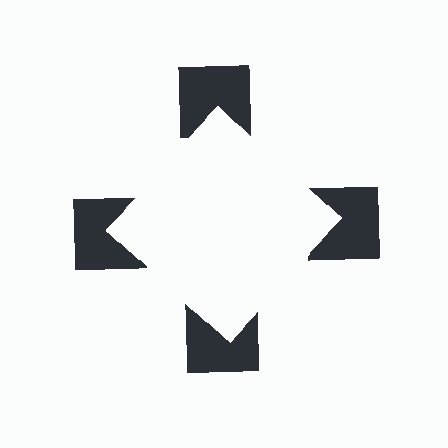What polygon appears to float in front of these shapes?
An illusory square — its edges are inferred from the aligned wedge cuts in the notched squares, not physically drawn.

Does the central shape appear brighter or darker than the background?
It typically appears slightly brighter than the background, even though no actual brightness change is drawn.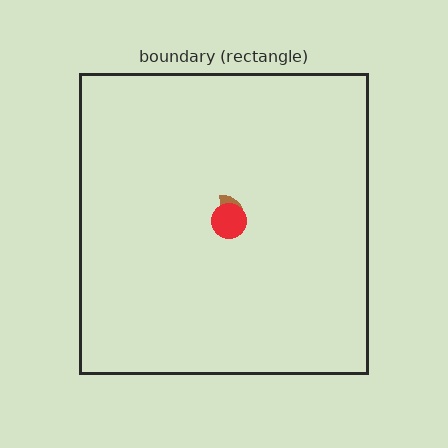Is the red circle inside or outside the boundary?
Inside.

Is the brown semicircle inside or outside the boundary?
Inside.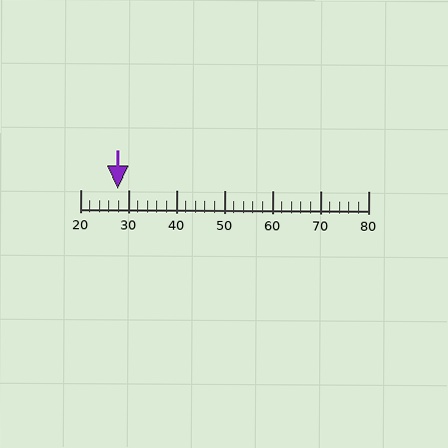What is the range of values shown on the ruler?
The ruler shows values from 20 to 80.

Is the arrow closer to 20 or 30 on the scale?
The arrow is closer to 30.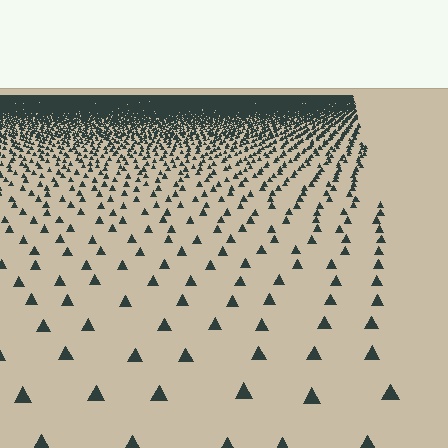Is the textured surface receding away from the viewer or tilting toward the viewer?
The surface is receding away from the viewer. Texture elements get smaller and denser toward the top.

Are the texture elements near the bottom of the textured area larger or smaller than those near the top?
Larger. Near the bottom, elements are closer to the viewer and appear at a bigger on-screen size.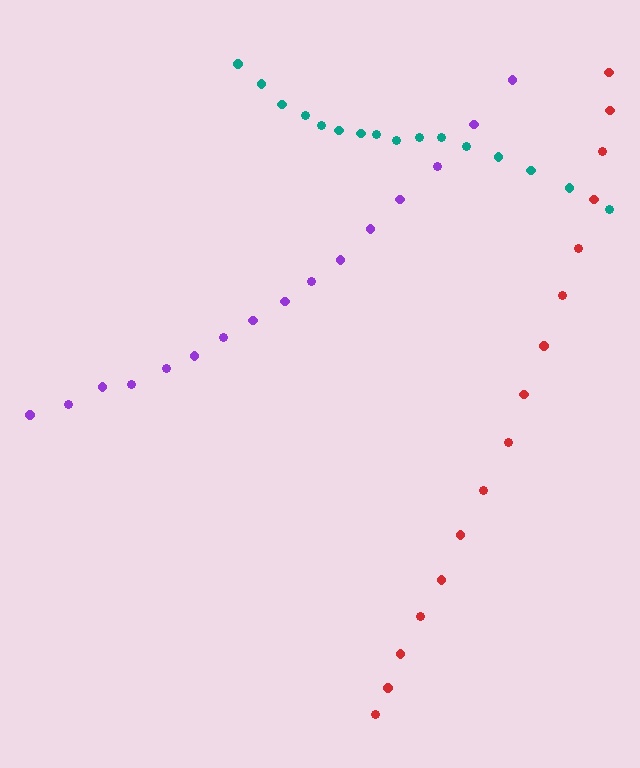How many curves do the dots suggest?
There are 3 distinct paths.